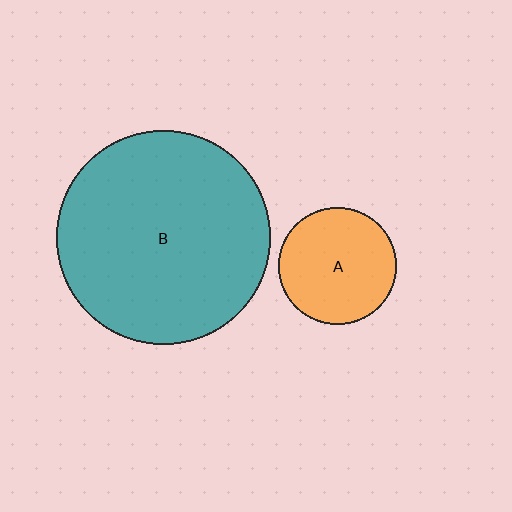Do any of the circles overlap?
No, none of the circles overlap.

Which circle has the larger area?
Circle B (teal).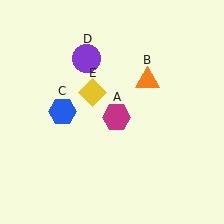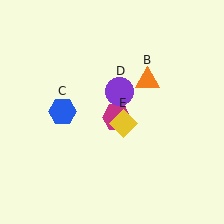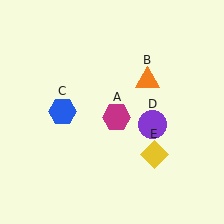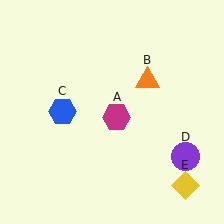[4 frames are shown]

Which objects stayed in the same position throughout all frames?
Magenta hexagon (object A) and orange triangle (object B) and blue hexagon (object C) remained stationary.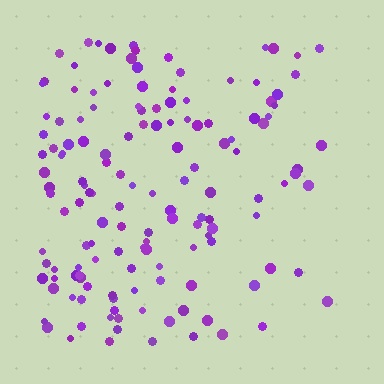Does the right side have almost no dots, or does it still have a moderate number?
Still a moderate number, just noticeably fewer than the left.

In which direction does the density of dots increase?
From right to left, with the left side densest.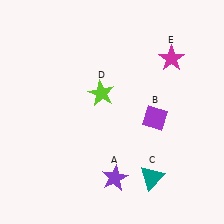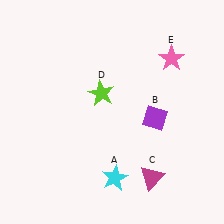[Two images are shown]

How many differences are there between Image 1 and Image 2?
There are 3 differences between the two images.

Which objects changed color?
A changed from purple to cyan. C changed from teal to magenta. E changed from magenta to pink.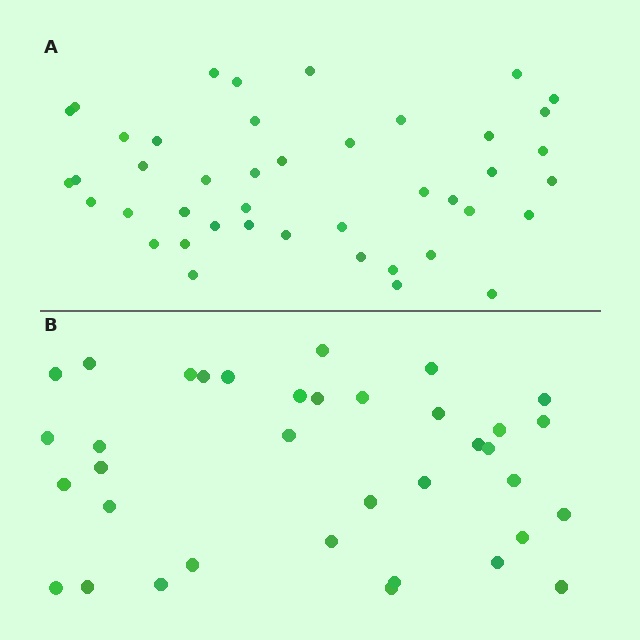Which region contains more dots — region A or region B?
Region A (the top region) has more dots.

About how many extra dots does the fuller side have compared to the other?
Region A has roughly 8 or so more dots than region B.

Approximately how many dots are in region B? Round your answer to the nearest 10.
About 40 dots. (The exact count is 36, which rounds to 40.)